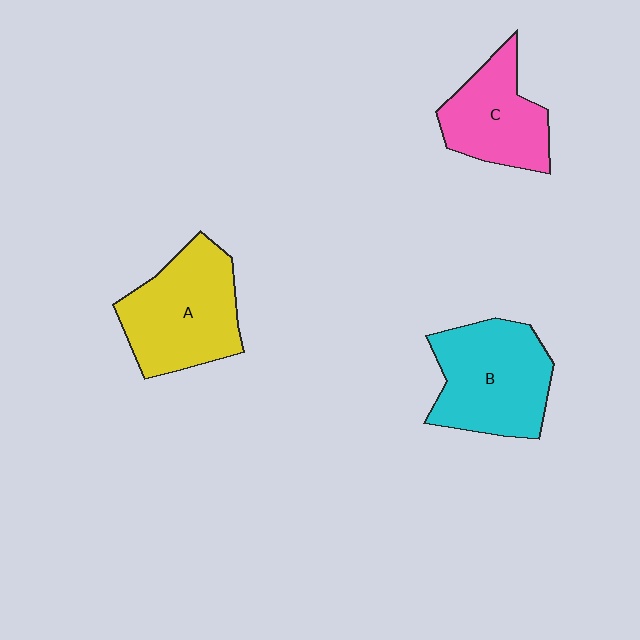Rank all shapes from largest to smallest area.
From largest to smallest: A (yellow), B (cyan), C (pink).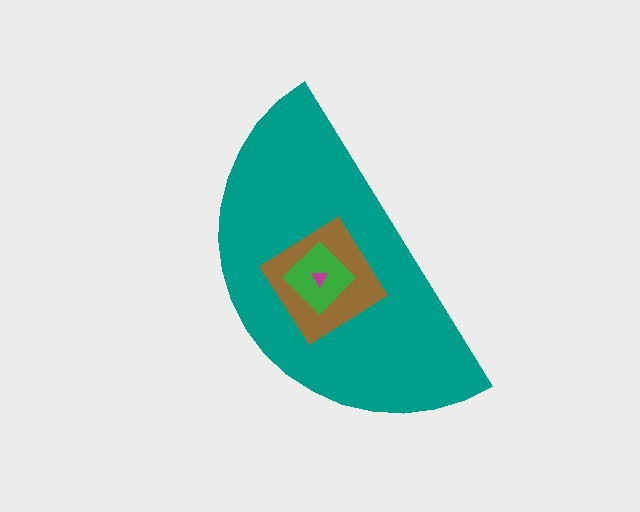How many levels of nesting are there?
4.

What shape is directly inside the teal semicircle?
The brown diamond.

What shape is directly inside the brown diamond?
The green diamond.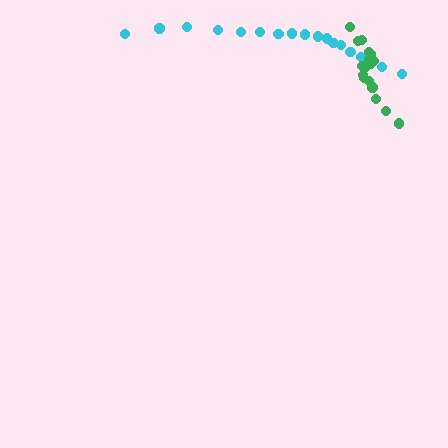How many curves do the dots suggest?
There are 2 distinct paths.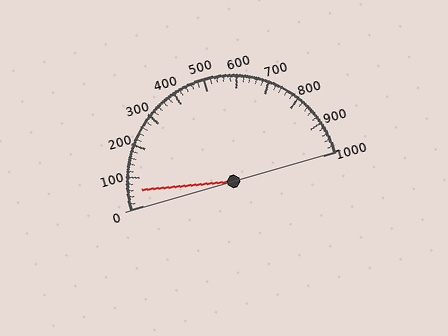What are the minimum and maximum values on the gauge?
The gauge ranges from 0 to 1000.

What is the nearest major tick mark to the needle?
The nearest major tick mark is 100.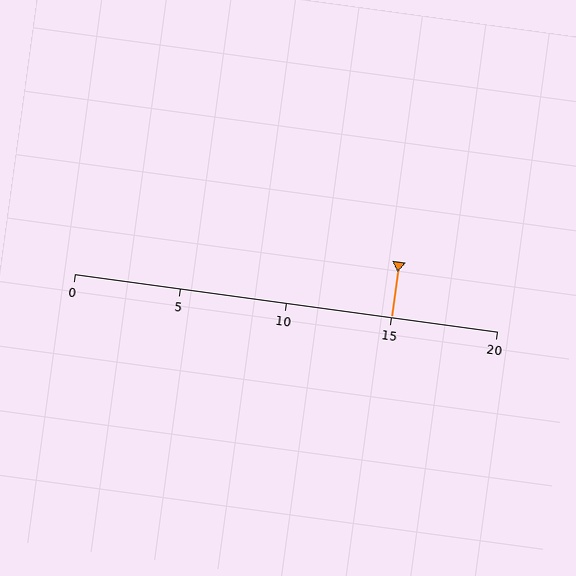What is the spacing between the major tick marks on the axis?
The major ticks are spaced 5 apart.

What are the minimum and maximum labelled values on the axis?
The axis runs from 0 to 20.